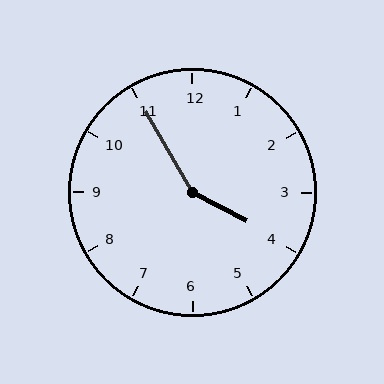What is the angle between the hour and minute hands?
Approximately 148 degrees.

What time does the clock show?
3:55.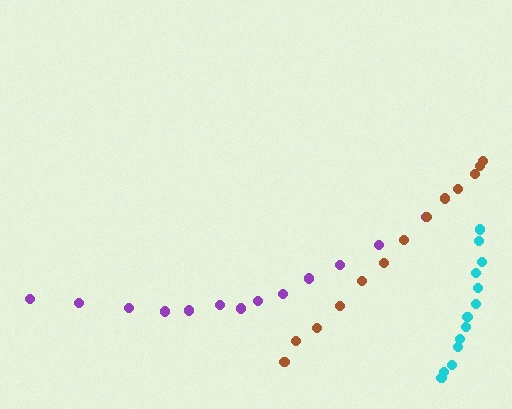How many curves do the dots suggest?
There are 3 distinct paths.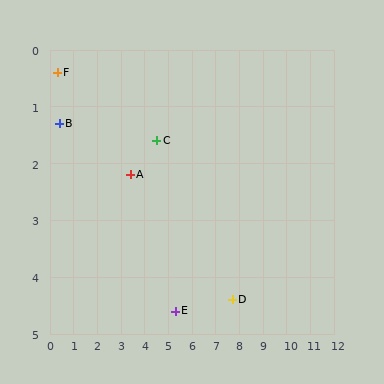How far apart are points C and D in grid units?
Points C and D are about 4.3 grid units apart.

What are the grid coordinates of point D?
Point D is at approximately (7.7, 4.4).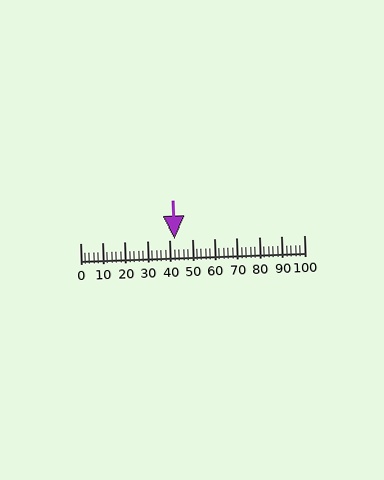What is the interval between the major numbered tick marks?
The major tick marks are spaced 10 units apart.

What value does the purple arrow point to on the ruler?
The purple arrow points to approximately 42.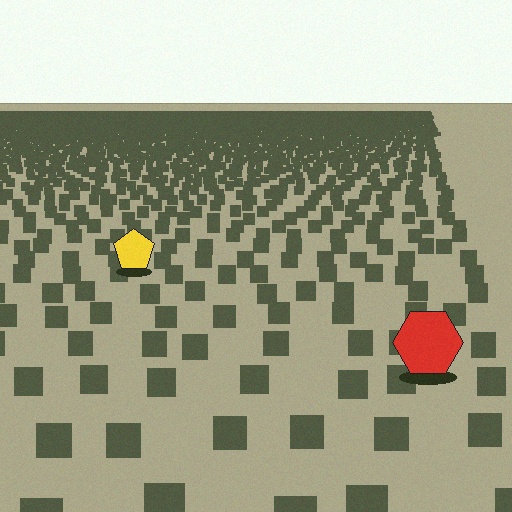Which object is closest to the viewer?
The red hexagon is closest. The texture marks near it are larger and more spread out.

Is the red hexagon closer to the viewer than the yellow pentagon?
Yes. The red hexagon is closer — you can tell from the texture gradient: the ground texture is coarser near it.